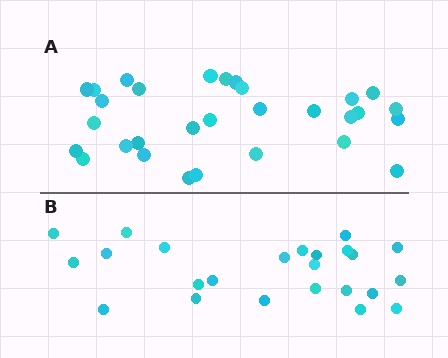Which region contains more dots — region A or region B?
Region A (the top region) has more dots.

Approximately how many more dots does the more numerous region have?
Region A has about 6 more dots than region B.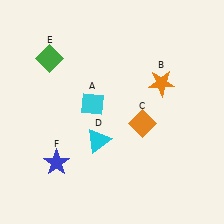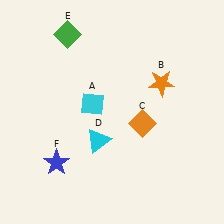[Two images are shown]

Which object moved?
The green diamond (E) moved up.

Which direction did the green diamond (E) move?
The green diamond (E) moved up.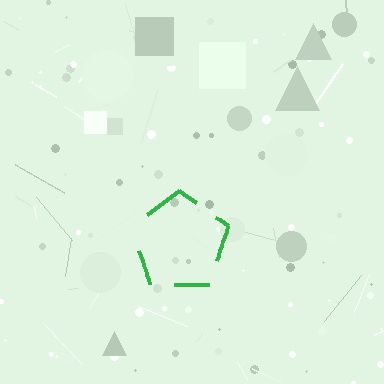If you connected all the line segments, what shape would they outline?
They would outline a pentagon.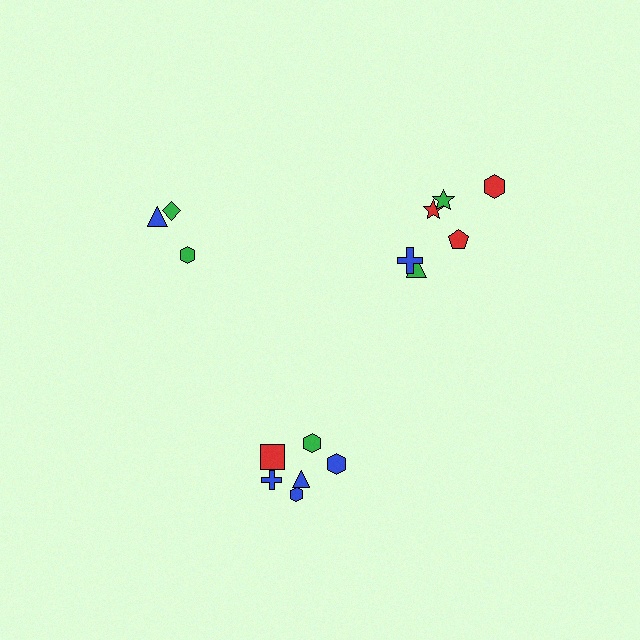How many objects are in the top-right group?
There are 6 objects.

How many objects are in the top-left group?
There are 3 objects.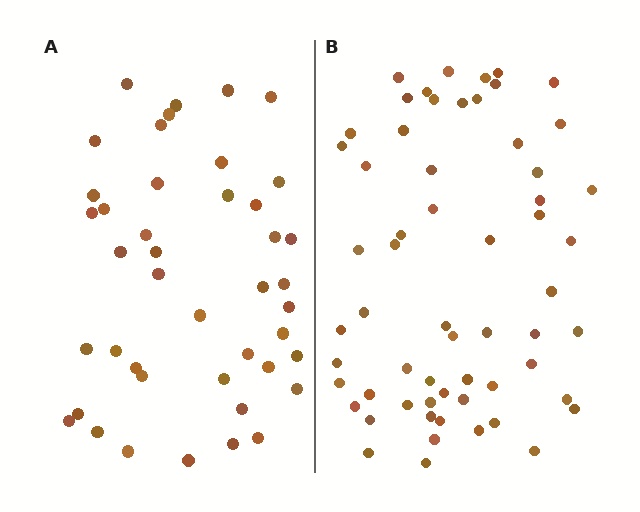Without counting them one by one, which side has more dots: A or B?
Region B (the right region) has more dots.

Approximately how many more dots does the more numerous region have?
Region B has approximately 15 more dots than region A.